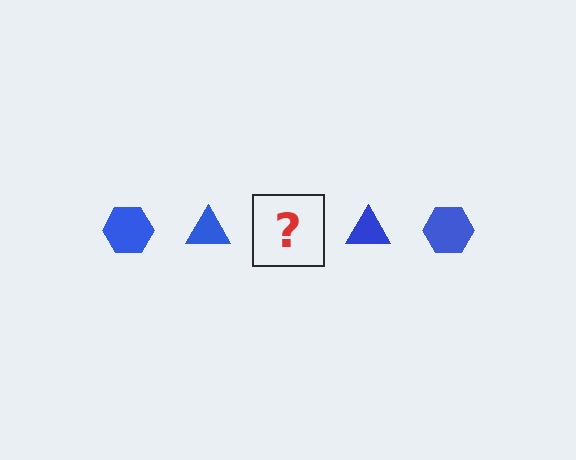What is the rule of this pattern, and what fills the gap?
The rule is that the pattern cycles through hexagon, triangle shapes in blue. The gap should be filled with a blue hexagon.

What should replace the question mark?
The question mark should be replaced with a blue hexagon.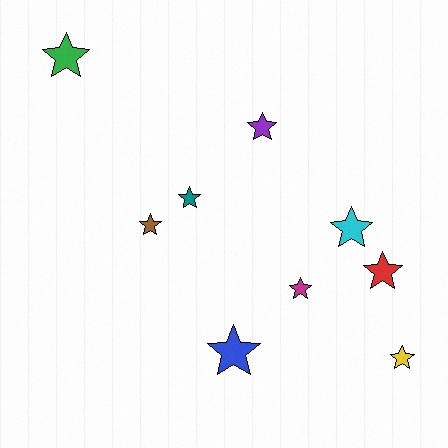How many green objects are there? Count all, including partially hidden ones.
There is 1 green object.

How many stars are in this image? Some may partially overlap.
There are 9 stars.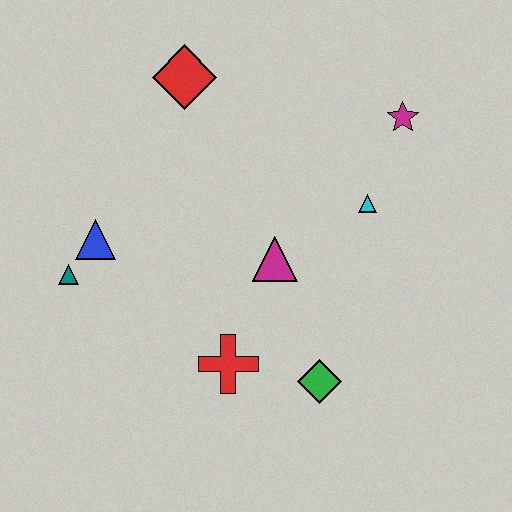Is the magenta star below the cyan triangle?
No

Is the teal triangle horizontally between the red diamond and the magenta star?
No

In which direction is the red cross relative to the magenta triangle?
The red cross is below the magenta triangle.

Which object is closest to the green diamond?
The red cross is closest to the green diamond.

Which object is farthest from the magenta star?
The teal triangle is farthest from the magenta star.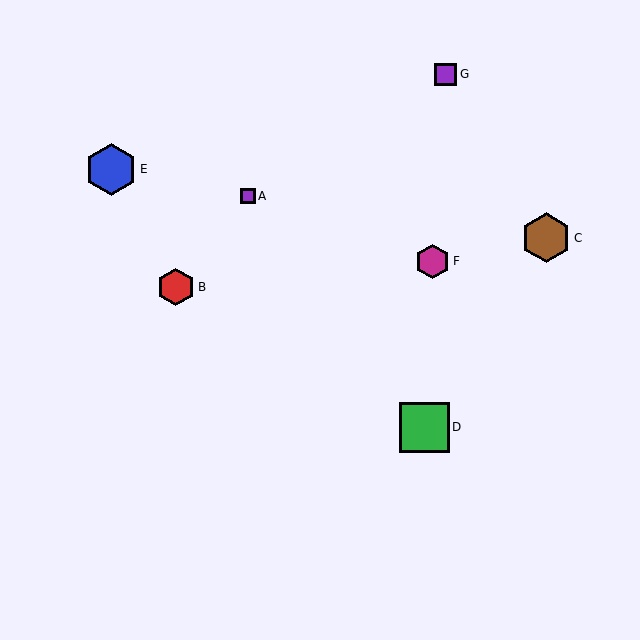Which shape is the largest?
The blue hexagon (labeled E) is the largest.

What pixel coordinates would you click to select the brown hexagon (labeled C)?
Click at (546, 238) to select the brown hexagon C.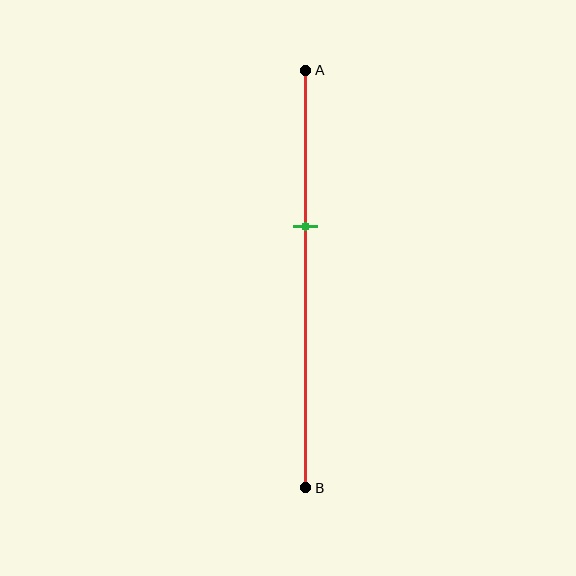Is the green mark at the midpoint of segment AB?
No, the mark is at about 35% from A, not at the 50% midpoint.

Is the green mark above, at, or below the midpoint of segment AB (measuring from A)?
The green mark is above the midpoint of segment AB.